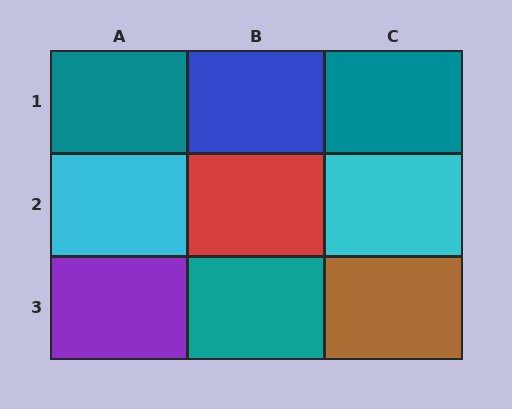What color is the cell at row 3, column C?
Brown.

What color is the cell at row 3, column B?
Teal.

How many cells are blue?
1 cell is blue.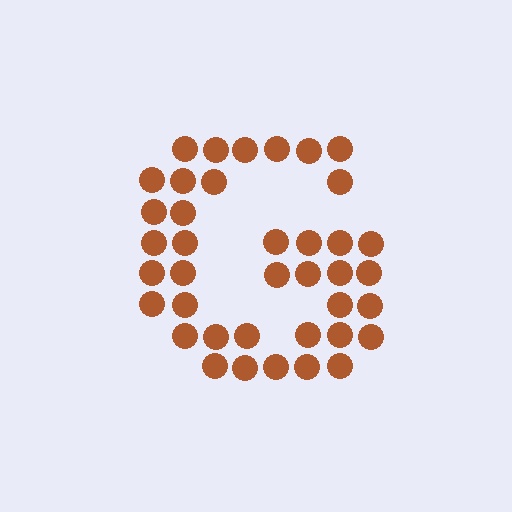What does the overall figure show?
The overall figure shows the letter G.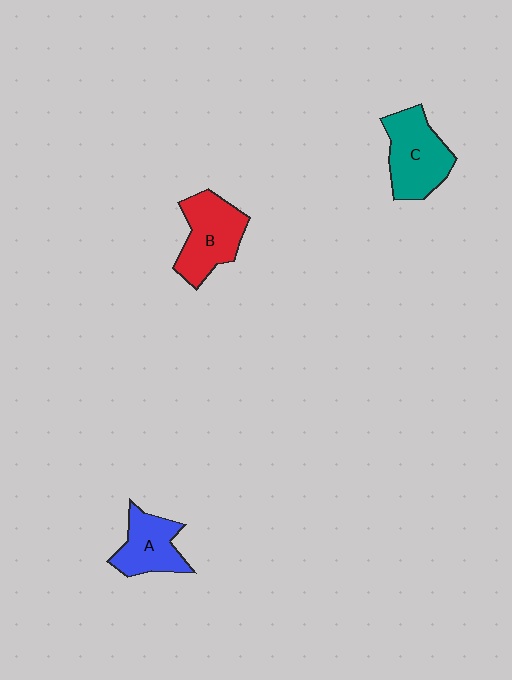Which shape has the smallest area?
Shape A (blue).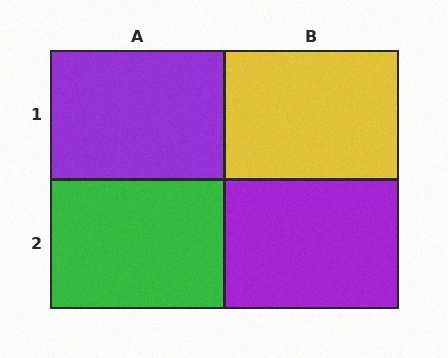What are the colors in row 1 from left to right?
Purple, yellow.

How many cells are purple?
2 cells are purple.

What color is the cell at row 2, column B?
Purple.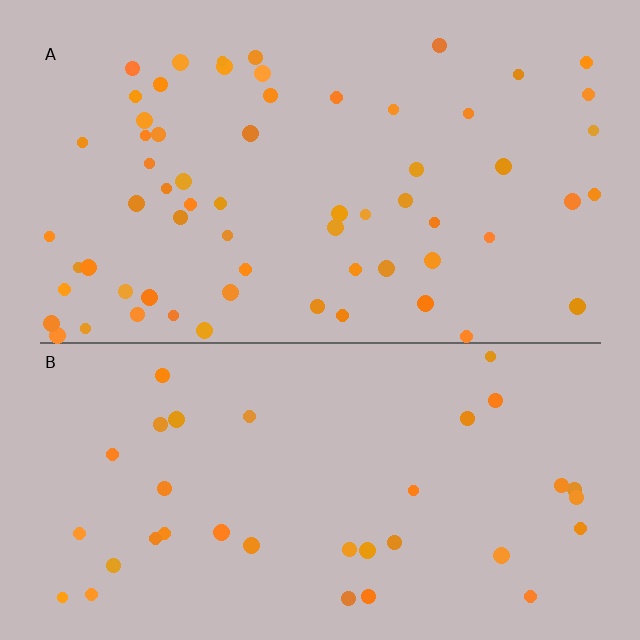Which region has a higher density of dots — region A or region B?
A (the top).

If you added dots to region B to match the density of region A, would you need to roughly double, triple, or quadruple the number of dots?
Approximately double.